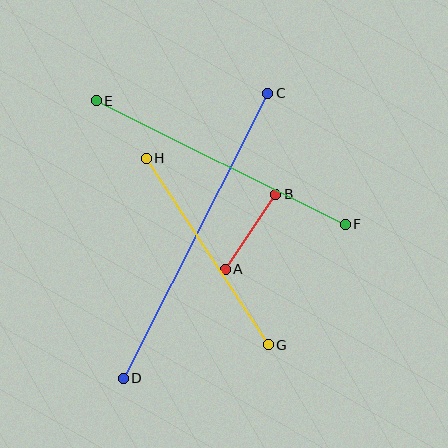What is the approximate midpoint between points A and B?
The midpoint is at approximately (250, 232) pixels.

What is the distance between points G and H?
The distance is approximately 223 pixels.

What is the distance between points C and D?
The distance is approximately 319 pixels.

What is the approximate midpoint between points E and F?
The midpoint is at approximately (221, 162) pixels.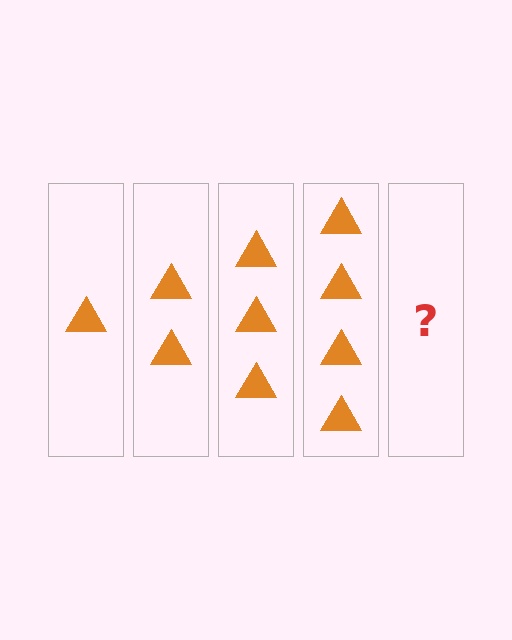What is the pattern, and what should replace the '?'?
The pattern is that each step adds one more triangle. The '?' should be 5 triangles.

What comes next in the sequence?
The next element should be 5 triangles.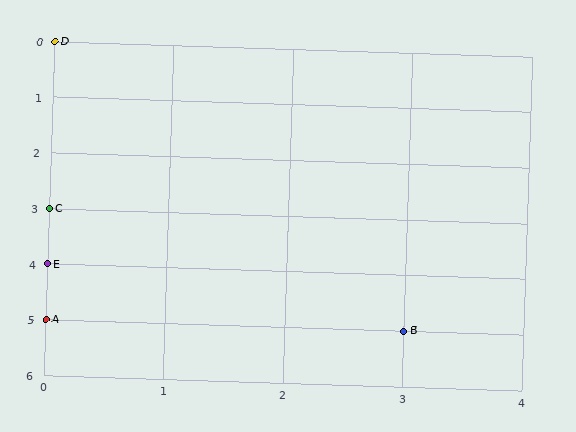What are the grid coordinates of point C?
Point C is at grid coordinates (0, 3).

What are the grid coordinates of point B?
Point B is at grid coordinates (3, 5).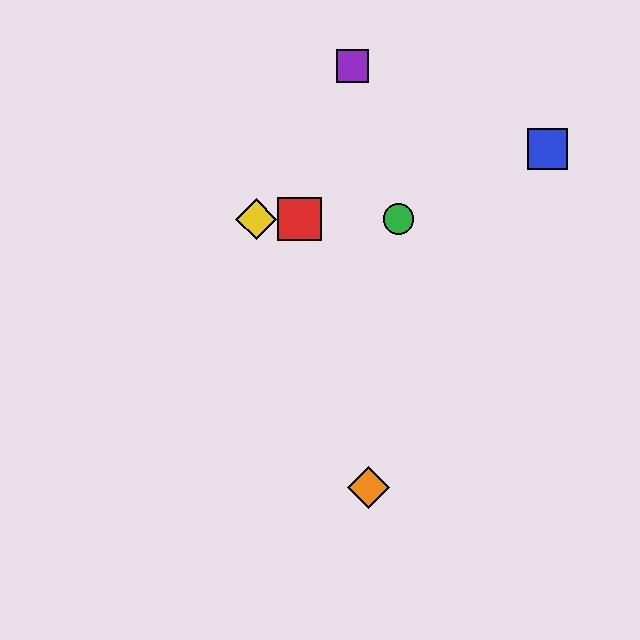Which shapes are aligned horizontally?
The red square, the green circle, the yellow diamond are aligned horizontally.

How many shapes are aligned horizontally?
3 shapes (the red square, the green circle, the yellow diamond) are aligned horizontally.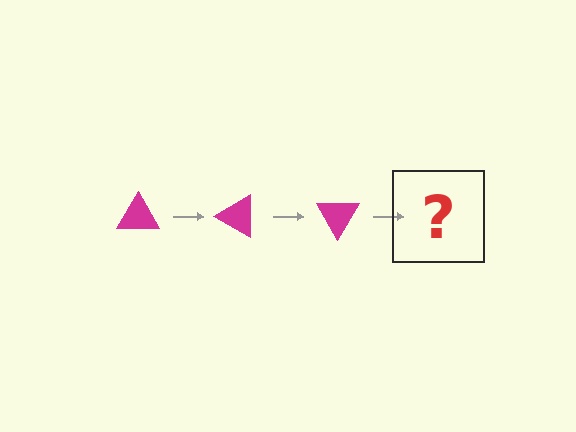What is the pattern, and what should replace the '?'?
The pattern is that the triangle rotates 30 degrees each step. The '?' should be a magenta triangle rotated 90 degrees.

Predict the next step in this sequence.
The next step is a magenta triangle rotated 90 degrees.